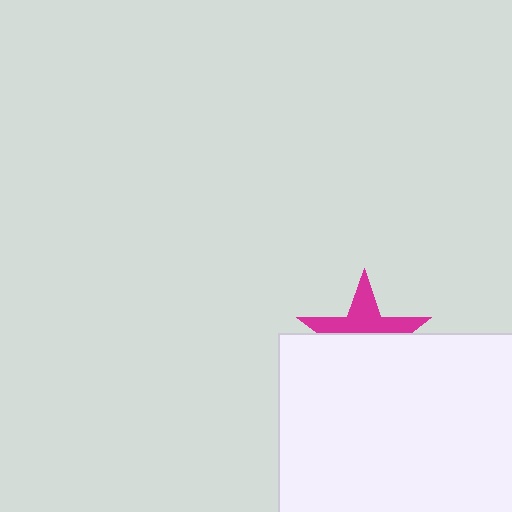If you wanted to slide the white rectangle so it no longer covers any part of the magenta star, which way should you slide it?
Slide it down — that is the most direct way to separate the two shapes.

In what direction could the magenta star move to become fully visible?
The magenta star could move up. That would shift it out from behind the white rectangle entirely.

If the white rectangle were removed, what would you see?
You would see the complete magenta star.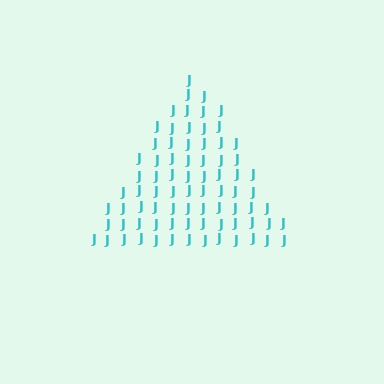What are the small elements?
The small elements are letter J's.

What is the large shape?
The large shape is a triangle.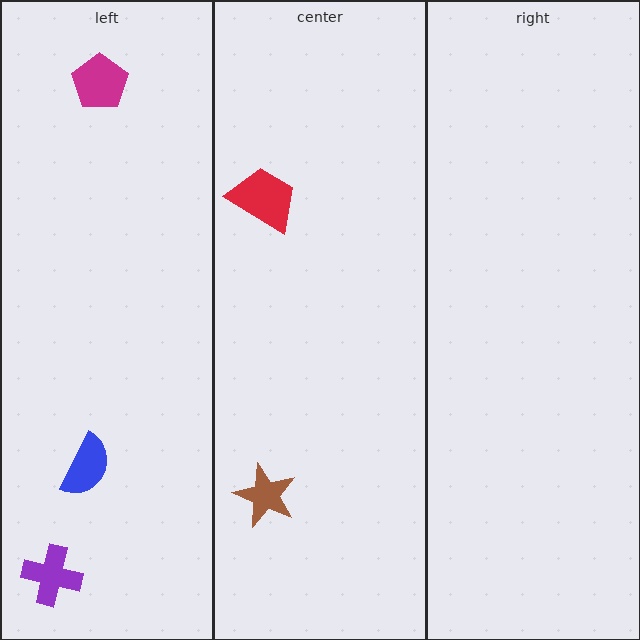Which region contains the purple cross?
The left region.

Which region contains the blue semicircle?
The left region.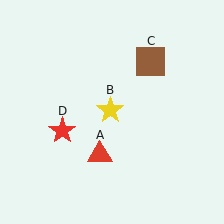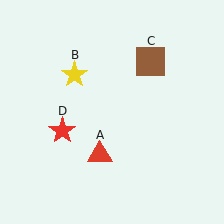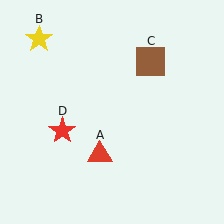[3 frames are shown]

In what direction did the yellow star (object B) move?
The yellow star (object B) moved up and to the left.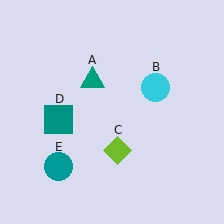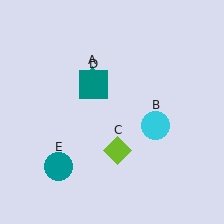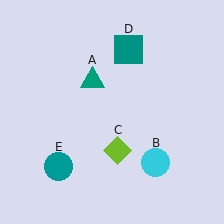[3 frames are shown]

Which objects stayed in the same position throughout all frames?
Teal triangle (object A) and lime diamond (object C) and teal circle (object E) remained stationary.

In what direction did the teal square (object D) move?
The teal square (object D) moved up and to the right.